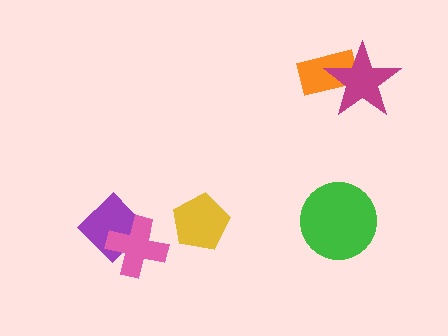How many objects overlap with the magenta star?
1 object overlaps with the magenta star.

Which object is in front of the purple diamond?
The pink cross is in front of the purple diamond.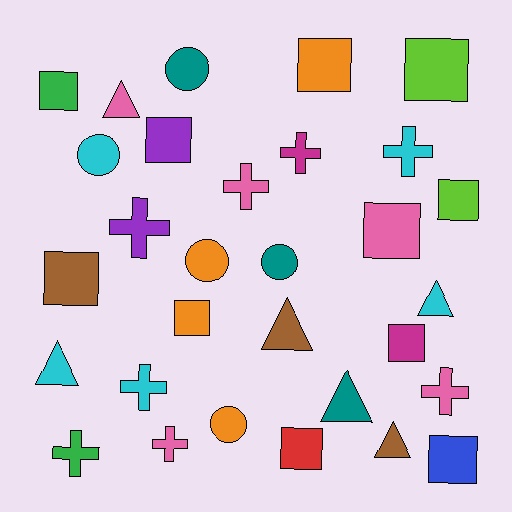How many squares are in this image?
There are 11 squares.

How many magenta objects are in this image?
There are 2 magenta objects.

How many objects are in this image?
There are 30 objects.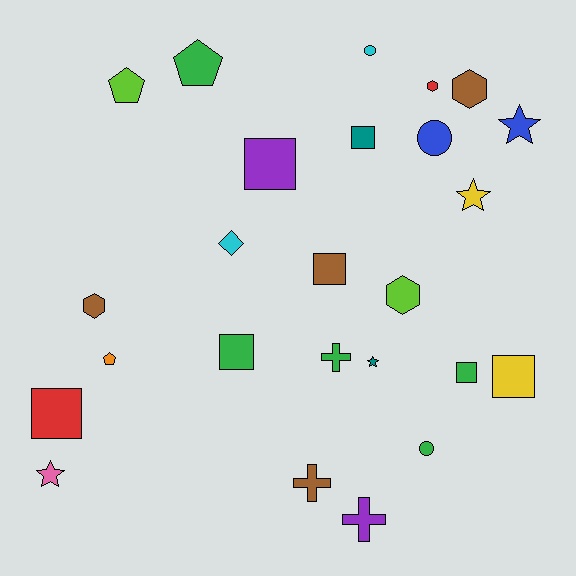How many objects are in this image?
There are 25 objects.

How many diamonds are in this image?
There is 1 diamond.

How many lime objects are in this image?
There are 2 lime objects.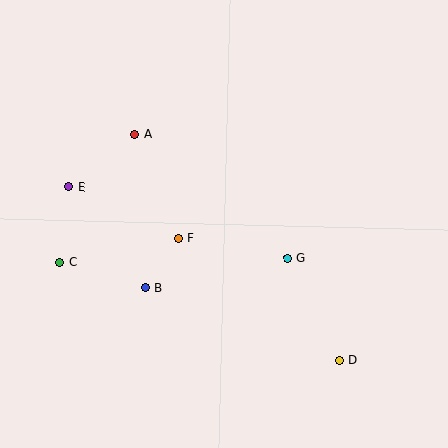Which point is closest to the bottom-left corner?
Point C is closest to the bottom-left corner.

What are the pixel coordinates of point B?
Point B is at (146, 288).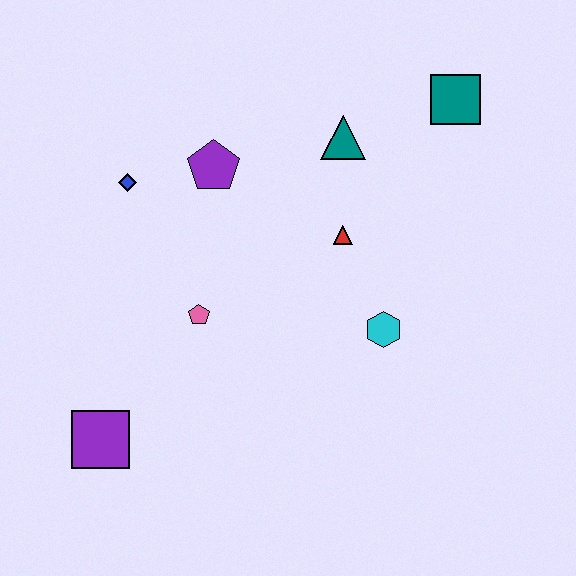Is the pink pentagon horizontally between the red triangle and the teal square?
No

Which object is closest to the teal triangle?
The red triangle is closest to the teal triangle.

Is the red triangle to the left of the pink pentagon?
No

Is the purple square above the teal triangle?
No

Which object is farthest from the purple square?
The teal square is farthest from the purple square.